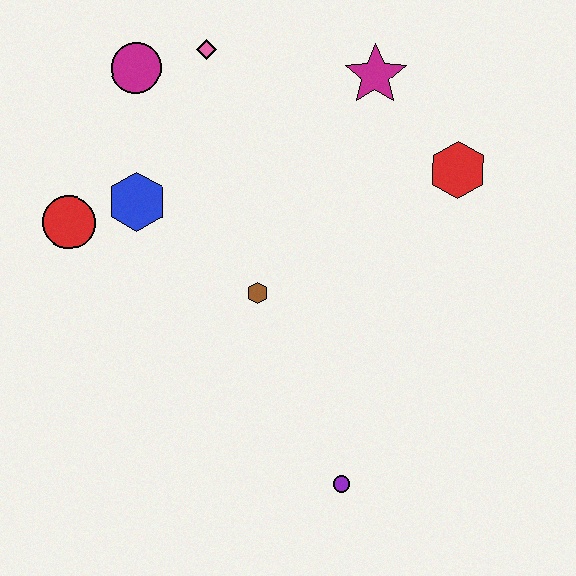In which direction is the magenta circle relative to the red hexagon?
The magenta circle is to the left of the red hexagon.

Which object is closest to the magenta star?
The red hexagon is closest to the magenta star.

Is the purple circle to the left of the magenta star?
Yes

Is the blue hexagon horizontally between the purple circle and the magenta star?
No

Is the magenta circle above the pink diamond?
No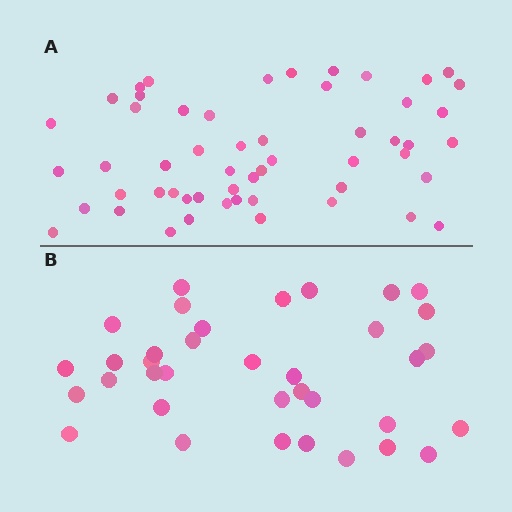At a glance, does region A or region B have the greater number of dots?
Region A (the top region) has more dots.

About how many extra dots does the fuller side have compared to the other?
Region A has approximately 20 more dots than region B.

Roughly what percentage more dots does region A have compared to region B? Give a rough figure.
About 50% more.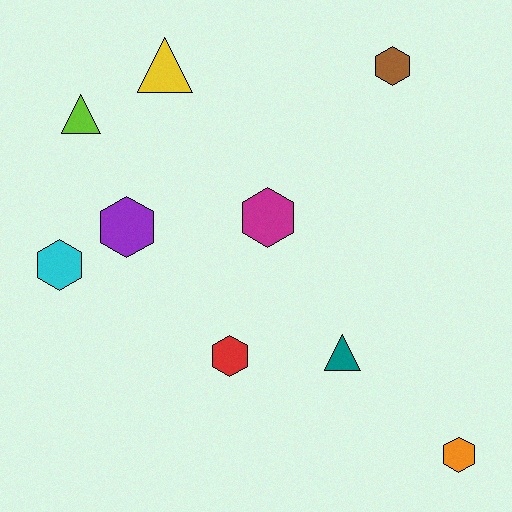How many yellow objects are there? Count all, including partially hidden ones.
There is 1 yellow object.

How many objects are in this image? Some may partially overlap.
There are 9 objects.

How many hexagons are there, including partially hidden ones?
There are 6 hexagons.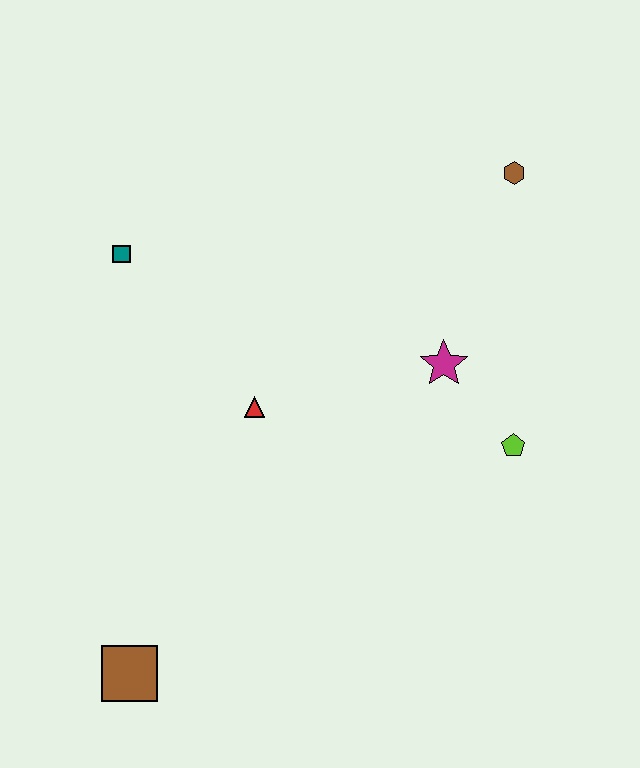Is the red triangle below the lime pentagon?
No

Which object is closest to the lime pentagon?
The magenta star is closest to the lime pentagon.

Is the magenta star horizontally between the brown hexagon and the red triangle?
Yes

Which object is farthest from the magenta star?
The brown square is farthest from the magenta star.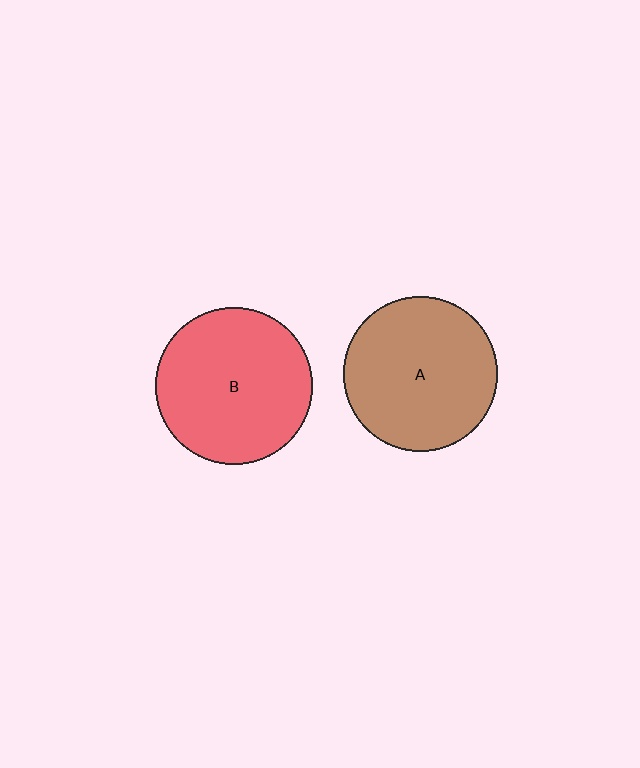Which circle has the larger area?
Circle B (red).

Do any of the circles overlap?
No, none of the circles overlap.